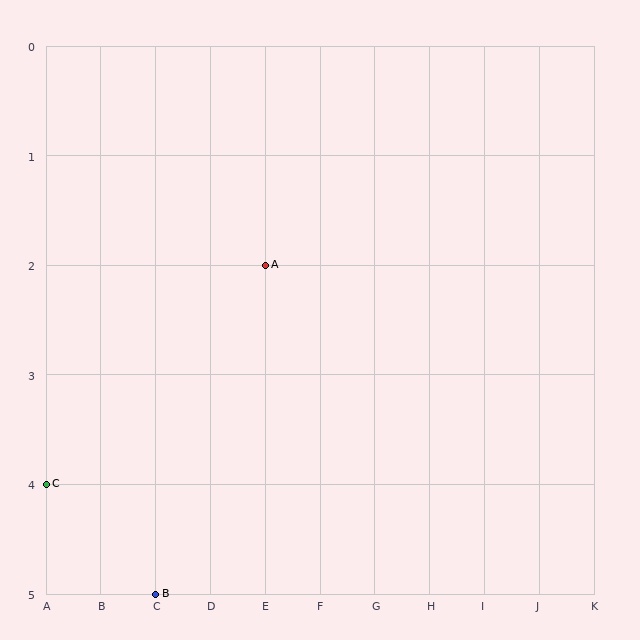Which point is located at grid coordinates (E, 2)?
Point A is at (E, 2).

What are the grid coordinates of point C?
Point C is at grid coordinates (A, 4).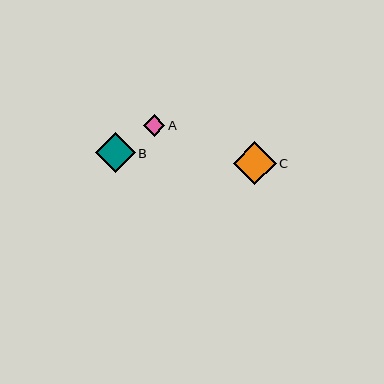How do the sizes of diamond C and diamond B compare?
Diamond C and diamond B are approximately the same size.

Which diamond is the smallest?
Diamond A is the smallest with a size of approximately 21 pixels.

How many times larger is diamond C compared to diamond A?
Diamond C is approximately 2.0 times the size of diamond A.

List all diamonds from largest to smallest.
From largest to smallest: C, B, A.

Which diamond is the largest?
Diamond C is the largest with a size of approximately 43 pixels.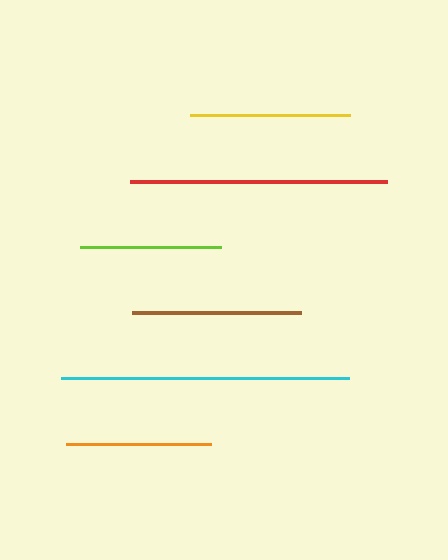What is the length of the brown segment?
The brown segment is approximately 169 pixels long.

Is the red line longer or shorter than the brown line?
The red line is longer than the brown line.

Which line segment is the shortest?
The lime line is the shortest at approximately 141 pixels.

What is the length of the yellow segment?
The yellow segment is approximately 160 pixels long.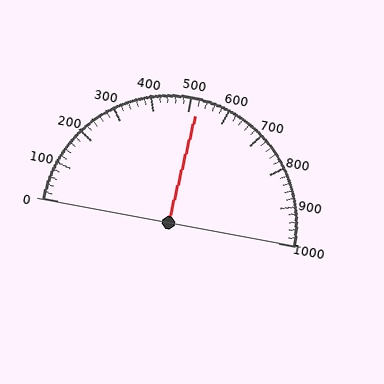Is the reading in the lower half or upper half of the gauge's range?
The reading is in the upper half of the range (0 to 1000).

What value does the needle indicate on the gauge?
The needle indicates approximately 520.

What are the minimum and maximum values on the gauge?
The gauge ranges from 0 to 1000.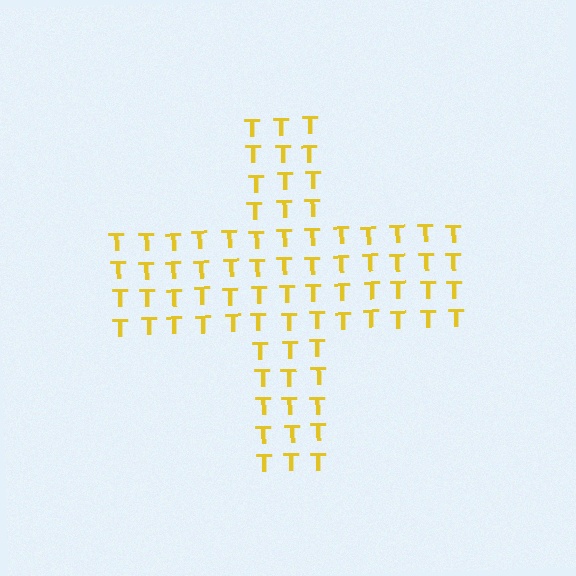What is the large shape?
The large shape is a cross.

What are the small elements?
The small elements are letter T's.